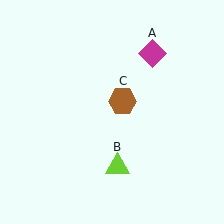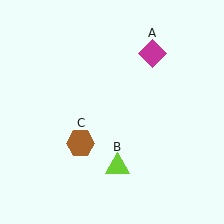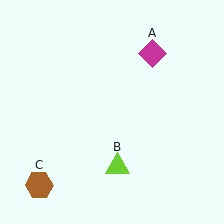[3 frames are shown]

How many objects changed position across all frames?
1 object changed position: brown hexagon (object C).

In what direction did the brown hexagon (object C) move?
The brown hexagon (object C) moved down and to the left.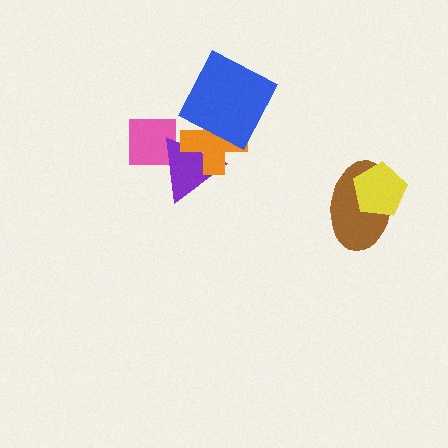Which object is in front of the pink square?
The purple triangle is in front of the pink square.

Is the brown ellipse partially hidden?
Yes, it is partially covered by another shape.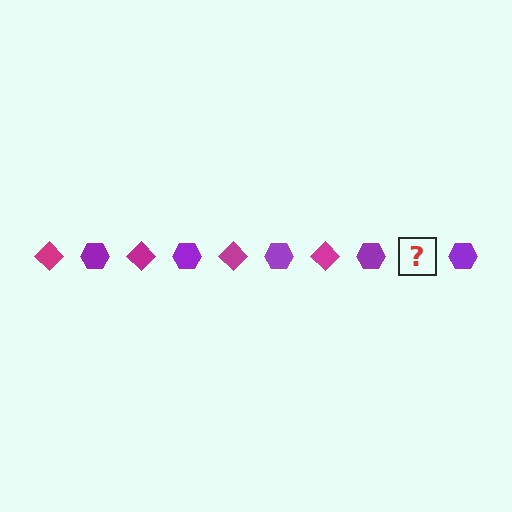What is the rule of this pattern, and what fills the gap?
The rule is that the pattern alternates between magenta diamond and purple hexagon. The gap should be filled with a magenta diamond.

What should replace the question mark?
The question mark should be replaced with a magenta diamond.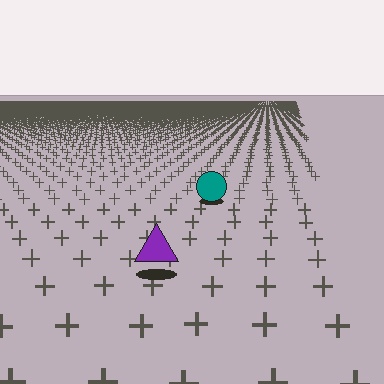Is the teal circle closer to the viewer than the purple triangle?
No. The purple triangle is closer — you can tell from the texture gradient: the ground texture is coarser near it.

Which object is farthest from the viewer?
The teal circle is farthest from the viewer. It appears smaller and the ground texture around it is denser.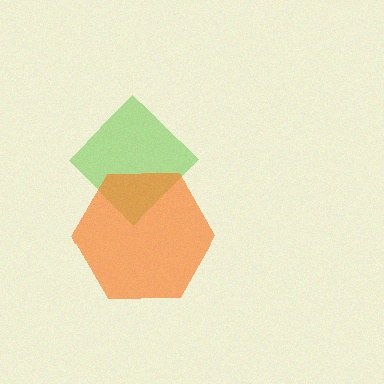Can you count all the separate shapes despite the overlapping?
Yes, there are 2 separate shapes.